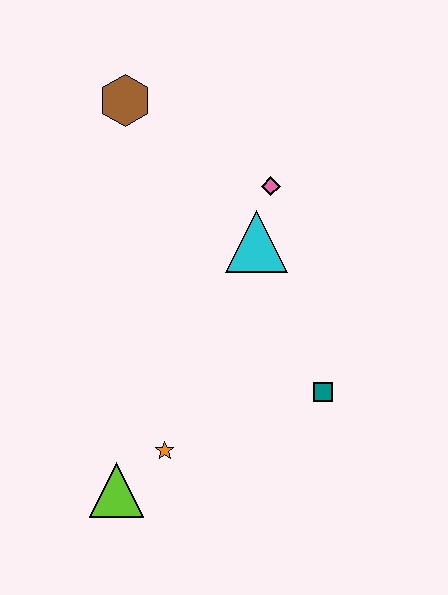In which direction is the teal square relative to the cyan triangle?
The teal square is below the cyan triangle.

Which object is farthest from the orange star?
The brown hexagon is farthest from the orange star.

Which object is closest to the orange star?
The lime triangle is closest to the orange star.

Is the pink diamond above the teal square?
Yes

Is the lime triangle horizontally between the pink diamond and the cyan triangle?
No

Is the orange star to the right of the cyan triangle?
No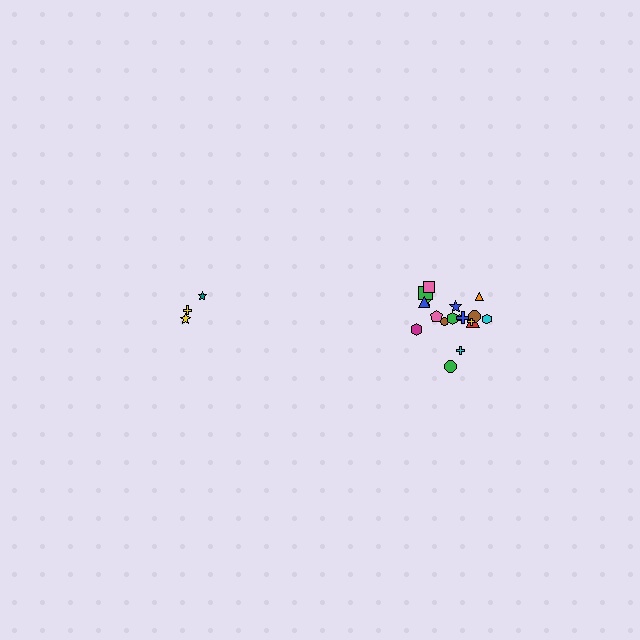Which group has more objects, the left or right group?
The right group.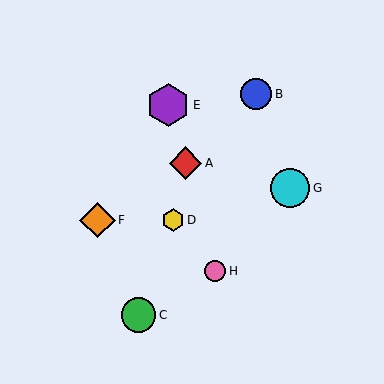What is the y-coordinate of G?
Object G is at y≈188.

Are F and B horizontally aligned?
No, F is at y≈220 and B is at y≈94.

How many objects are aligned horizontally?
2 objects (D, F) are aligned horizontally.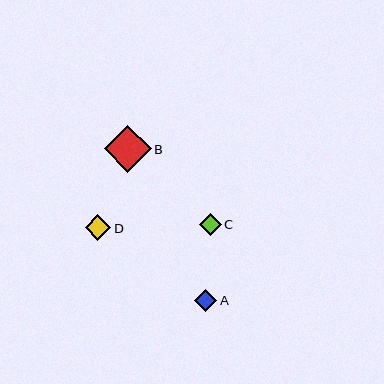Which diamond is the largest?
Diamond B is the largest with a size of approximately 47 pixels.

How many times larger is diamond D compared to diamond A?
Diamond D is approximately 1.2 times the size of diamond A.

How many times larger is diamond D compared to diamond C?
Diamond D is approximately 1.2 times the size of diamond C.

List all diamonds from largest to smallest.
From largest to smallest: B, D, C, A.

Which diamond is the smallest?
Diamond A is the smallest with a size of approximately 22 pixels.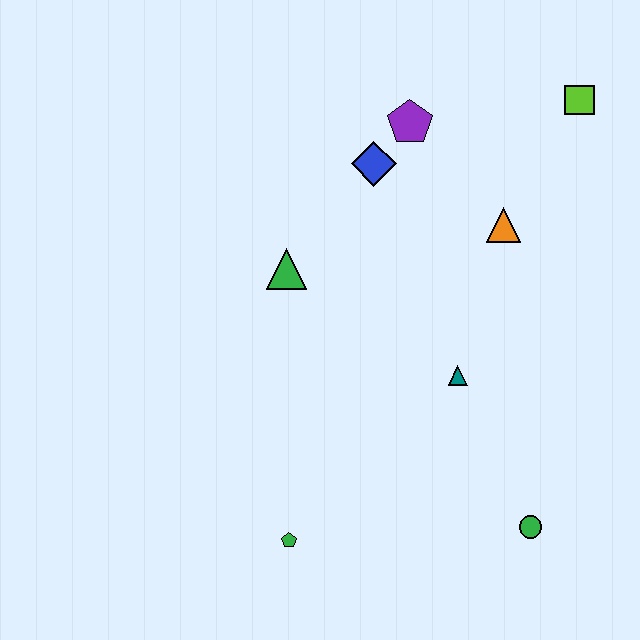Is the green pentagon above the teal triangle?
No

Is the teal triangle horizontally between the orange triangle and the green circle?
No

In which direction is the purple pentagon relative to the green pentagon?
The purple pentagon is above the green pentagon.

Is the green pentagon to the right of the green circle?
No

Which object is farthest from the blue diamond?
The green circle is farthest from the blue diamond.